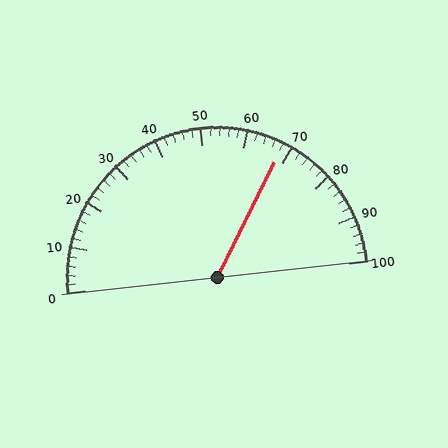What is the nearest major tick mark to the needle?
The nearest major tick mark is 70.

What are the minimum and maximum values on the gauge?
The gauge ranges from 0 to 100.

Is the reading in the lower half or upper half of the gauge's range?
The reading is in the upper half of the range (0 to 100).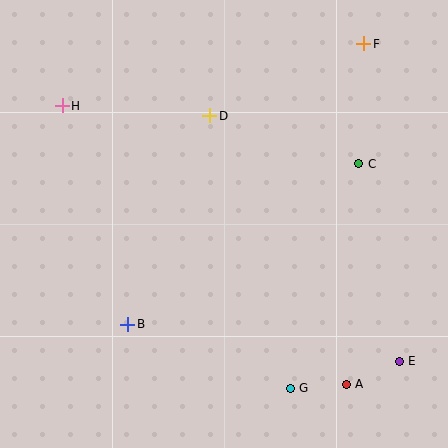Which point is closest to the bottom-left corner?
Point B is closest to the bottom-left corner.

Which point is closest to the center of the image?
Point D at (210, 116) is closest to the center.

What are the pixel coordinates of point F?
Point F is at (364, 44).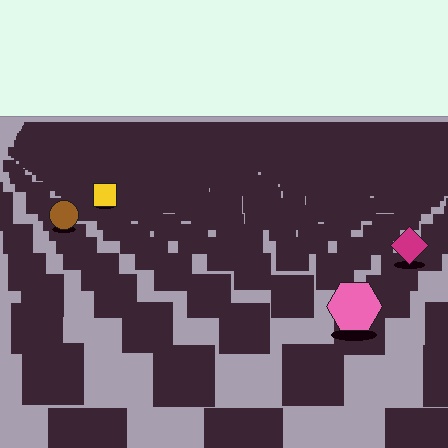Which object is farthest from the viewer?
The yellow square is farthest from the viewer. It appears smaller and the ground texture around it is denser.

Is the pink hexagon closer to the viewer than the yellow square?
Yes. The pink hexagon is closer — you can tell from the texture gradient: the ground texture is coarser near it.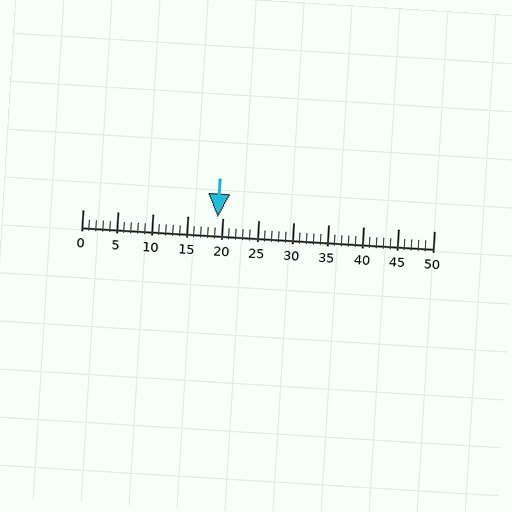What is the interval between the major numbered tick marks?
The major tick marks are spaced 5 units apart.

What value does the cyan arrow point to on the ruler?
The cyan arrow points to approximately 19.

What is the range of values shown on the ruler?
The ruler shows values from 0 to 50.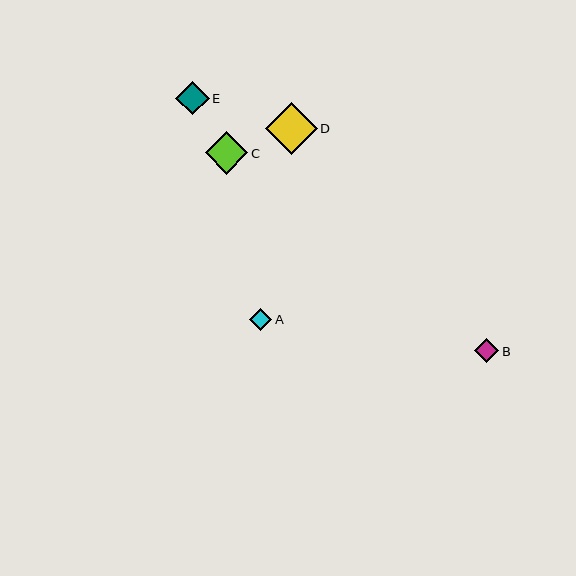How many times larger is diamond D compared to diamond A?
Diamond D is approximately 2.4 times the size of diamond A.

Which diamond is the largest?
Diamond D is the largest with a size of approximately 52 pixels.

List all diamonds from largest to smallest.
From largest to smallest: D, C, E, B, A.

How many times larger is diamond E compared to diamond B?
Diamond E is approximately 1.4 times the size of diamond B.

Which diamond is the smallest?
Diamond A is the smallest with a size of approximately 22 pixels.